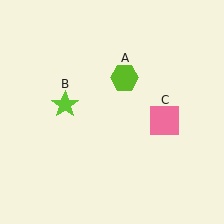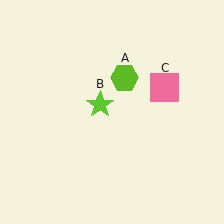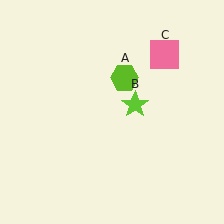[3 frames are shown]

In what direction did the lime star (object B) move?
The lime star (object B) moved right.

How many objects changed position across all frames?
2 objects changed position: lime star (object B), pink square (object C).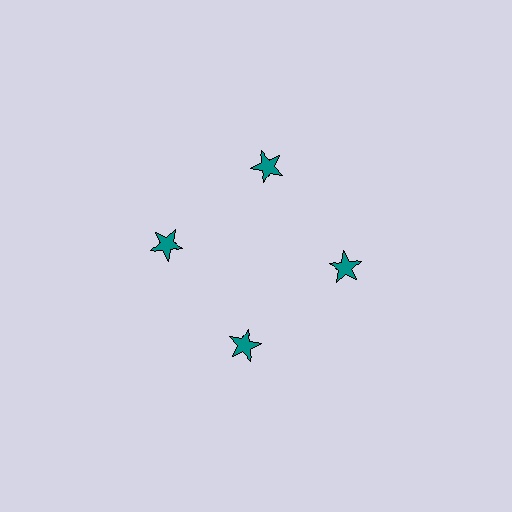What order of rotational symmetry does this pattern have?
This pattern has 4-fold rotational symmetry.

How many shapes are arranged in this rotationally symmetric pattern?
There are 4 shapes, arranged in 4 groups of 1.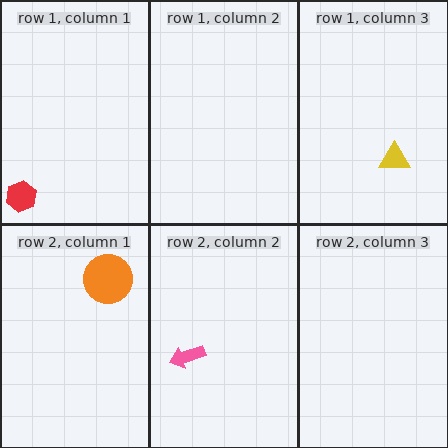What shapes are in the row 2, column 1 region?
The orange circle.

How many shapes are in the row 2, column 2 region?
1.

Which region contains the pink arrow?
The row 2, column 2 region.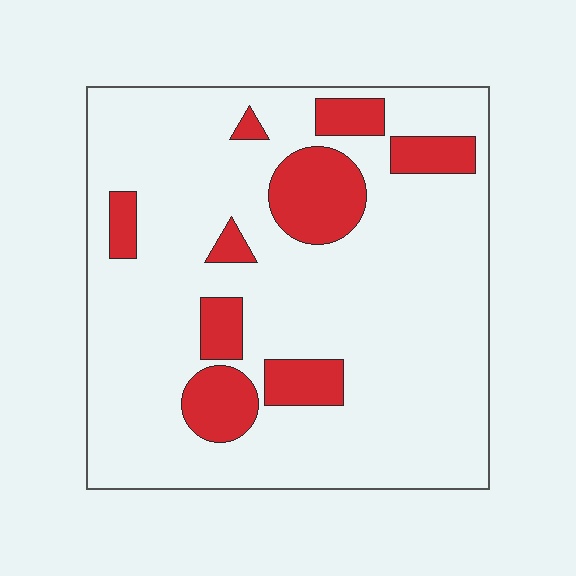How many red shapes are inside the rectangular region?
9.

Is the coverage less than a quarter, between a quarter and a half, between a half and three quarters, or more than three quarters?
Less than a quarter.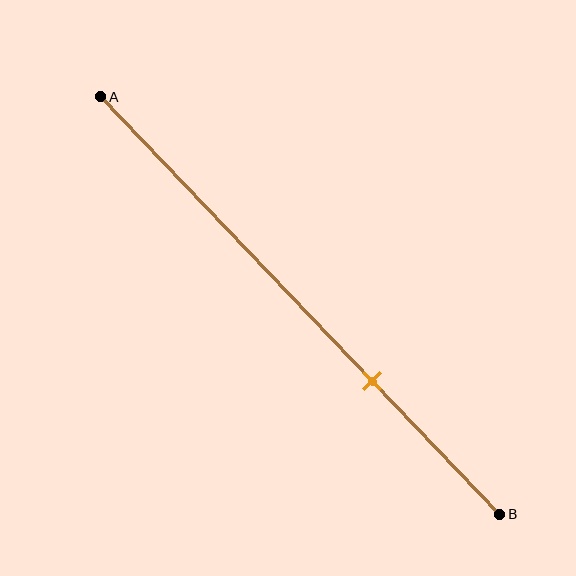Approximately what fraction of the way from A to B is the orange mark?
The orange mark is approximately 70% of the way from A to B.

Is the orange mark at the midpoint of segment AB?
No, the mark is at about 70% from A, not at the 50% midpoint.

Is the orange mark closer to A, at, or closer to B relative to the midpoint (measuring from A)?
The orange mark is closer to point B than the midpoint of segment AB.